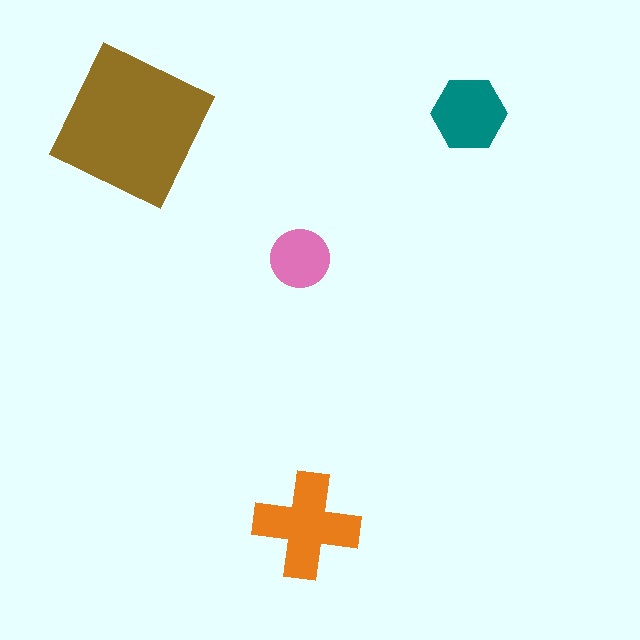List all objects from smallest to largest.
The pink circle, the teal hexagon, the orange cross, the brown square.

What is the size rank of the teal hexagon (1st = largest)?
3rd.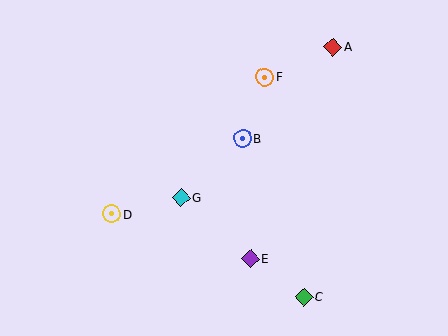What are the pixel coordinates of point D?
Point D is at (112, 214).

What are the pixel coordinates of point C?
Point C is at (304, 297).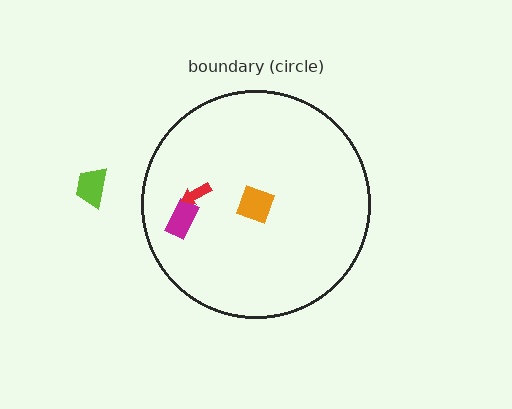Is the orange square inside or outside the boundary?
Inside.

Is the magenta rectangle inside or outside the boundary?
Inside.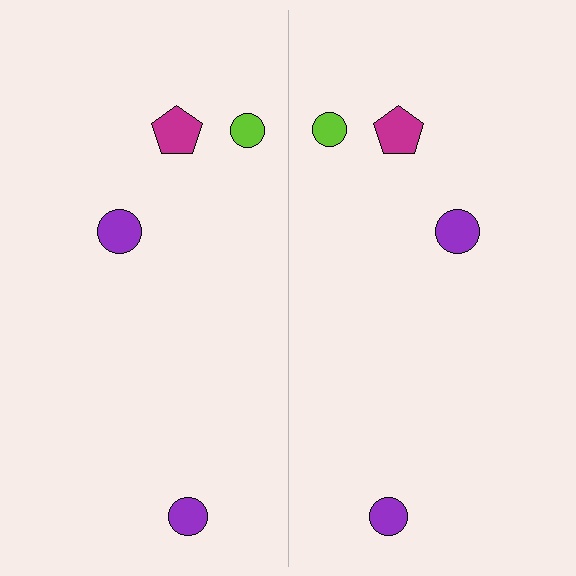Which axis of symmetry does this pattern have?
The pattern has a vertical axis of symmetry running through the center of the image.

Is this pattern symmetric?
Yes, this pattern has bilateral (reflection) symmetry.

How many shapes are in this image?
There are 8 shapes in this image.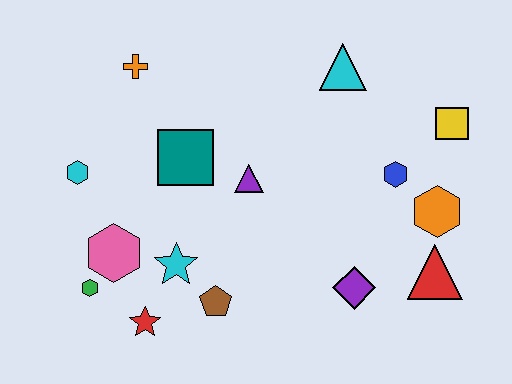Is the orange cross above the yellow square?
Yes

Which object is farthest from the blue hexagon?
The green hexagon is farthest from the blue hexagon.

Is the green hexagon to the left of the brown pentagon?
Yes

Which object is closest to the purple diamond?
The red triangle is closest to the purple diamond.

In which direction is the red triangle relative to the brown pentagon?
The red triangle is to the right of the brown pentagon.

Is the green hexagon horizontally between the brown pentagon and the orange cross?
No